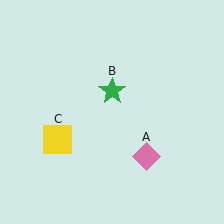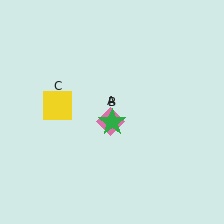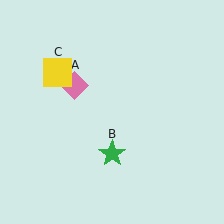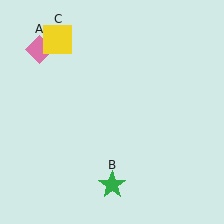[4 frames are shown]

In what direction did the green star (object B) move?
The green star (object B) moved down.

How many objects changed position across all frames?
3 objects changed position: pink diamond (object A), green star (object B), yellow square (object C).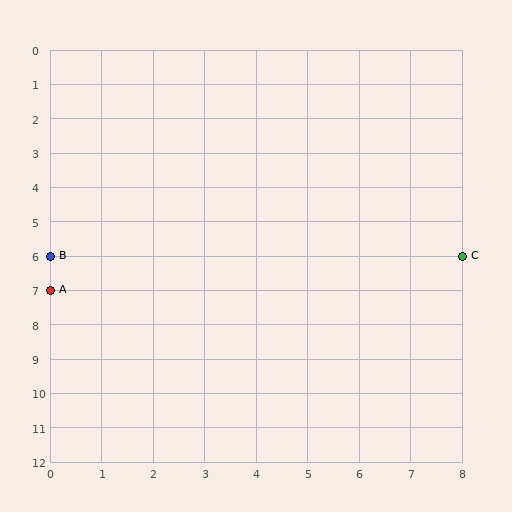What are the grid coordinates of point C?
Point C is at grid coordinates (8, 6).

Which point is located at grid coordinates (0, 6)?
Point B is at (0, 6).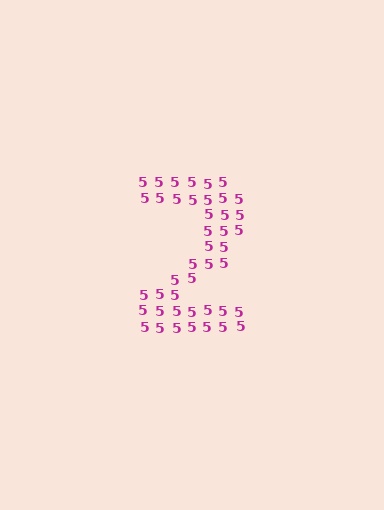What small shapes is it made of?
It is made of small digit 5's.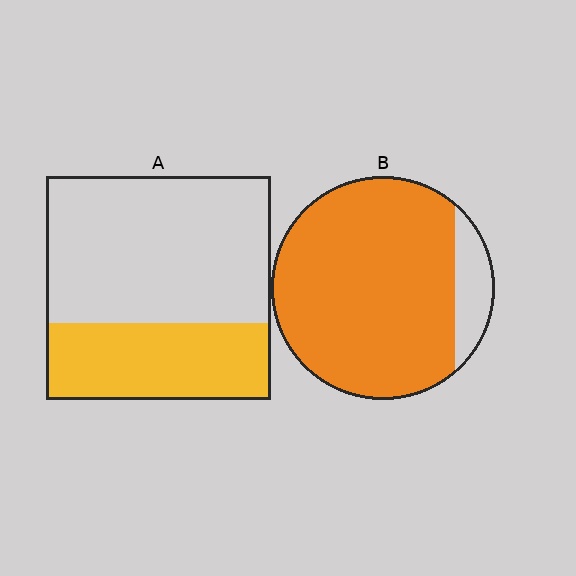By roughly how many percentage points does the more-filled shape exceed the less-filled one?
By roughly 55 percentage points (B over A).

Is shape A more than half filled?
No.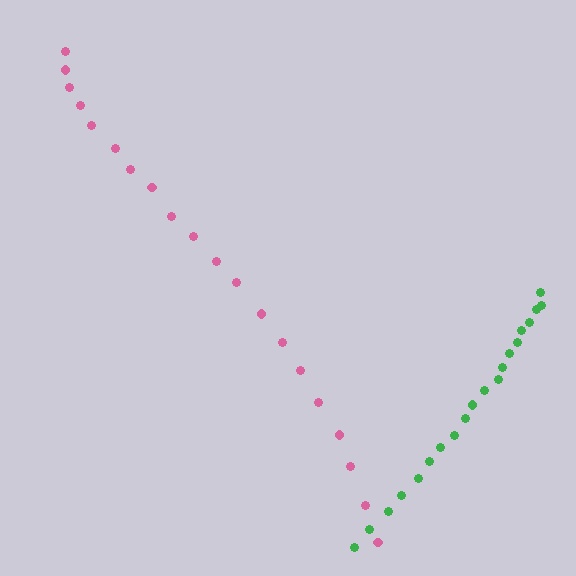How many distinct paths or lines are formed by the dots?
There are 2 distinct paths.